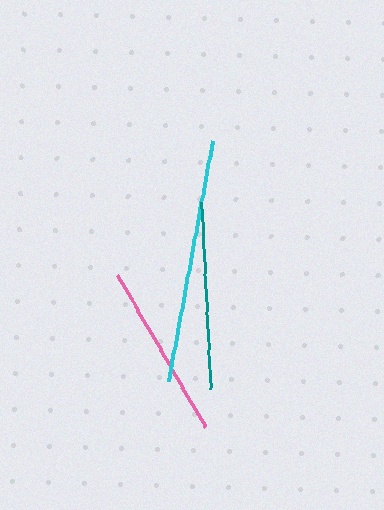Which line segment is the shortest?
The pink line is the shortest at approximately 176 pixels.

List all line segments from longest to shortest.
From longest to shortest: cyan, teal, pink.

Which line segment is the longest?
The cyan line is the longest at approximately 245 pixels.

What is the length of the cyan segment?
The cyan segment is approximately 245 pixels long.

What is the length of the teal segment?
The teal segment is approximately 187 pixels long.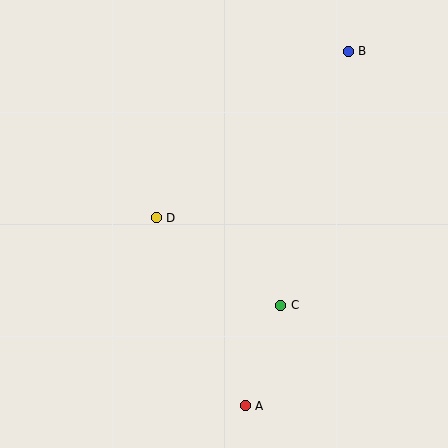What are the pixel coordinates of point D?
Point D is at (156, 218).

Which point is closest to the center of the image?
Point D at (156, 218) is closest to the center.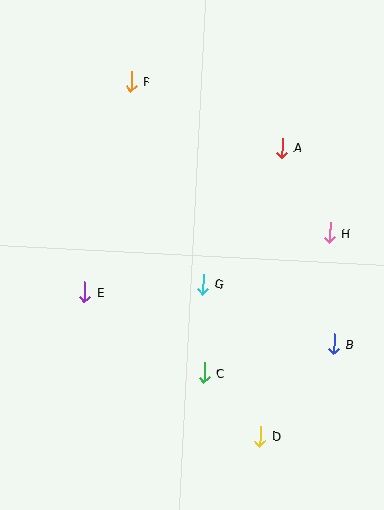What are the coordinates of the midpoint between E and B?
The midpoint between E and B is at (209, 318).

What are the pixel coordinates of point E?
Point E is at (85, 292).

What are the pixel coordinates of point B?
Point B is at (334, 344).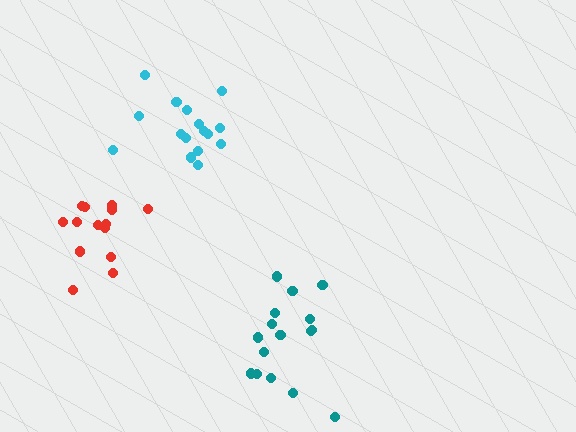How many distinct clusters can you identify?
There are 3 distinct clusters.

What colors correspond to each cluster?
The clusters are colored: red, cyan, teal.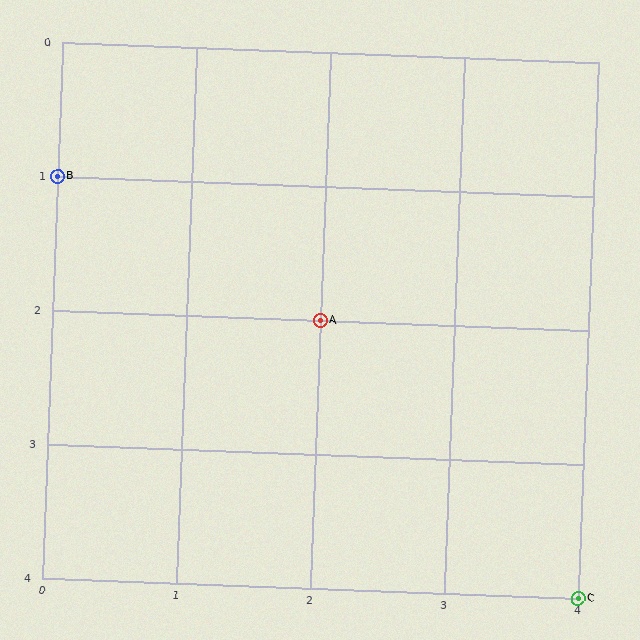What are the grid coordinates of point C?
Point C is at grid coordinates (4, 4).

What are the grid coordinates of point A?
Point A is at grid coordinates (2, 2).